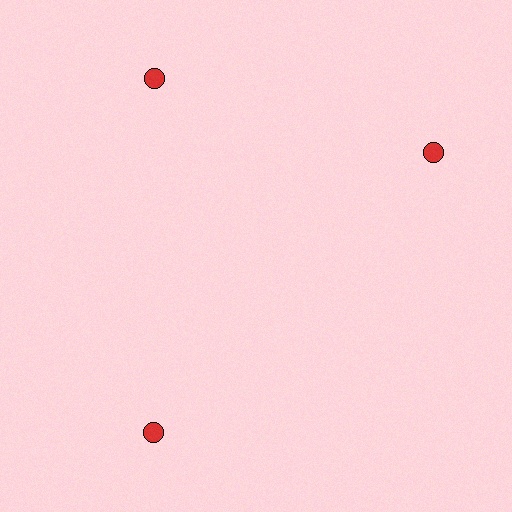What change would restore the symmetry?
The symmetry would be restored by rotating it back into even spacing with its neighbors so that all 3 circles sit at equal angles and equal distance from the center.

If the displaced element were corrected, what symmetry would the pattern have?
It would have 3-fold rotational symmetry — the pattern would map onto itself every 120 degrees.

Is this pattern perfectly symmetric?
No. The 3 red circles are arranged in a ring, but one element near the 3 o'clock position is rotated out of alignment along the ring, breaking the 3-fold rotational symmetry.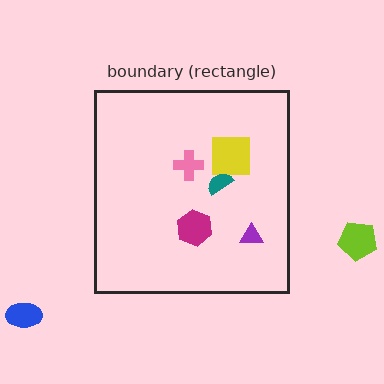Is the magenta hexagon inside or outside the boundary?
Inside.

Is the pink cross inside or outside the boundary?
Inside.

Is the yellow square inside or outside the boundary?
Inside.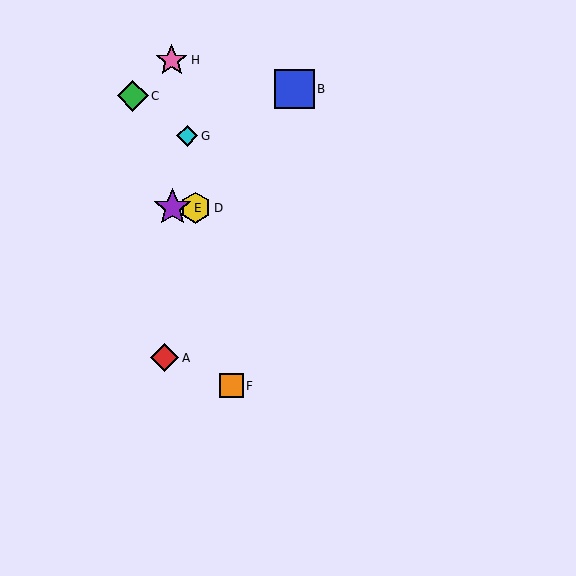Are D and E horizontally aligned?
Yes, both are at y≈208.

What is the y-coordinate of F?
Object F is at y≈386.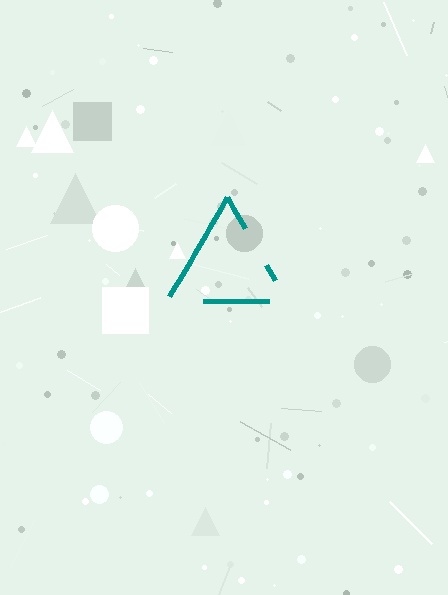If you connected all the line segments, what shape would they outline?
They would outline a triangle.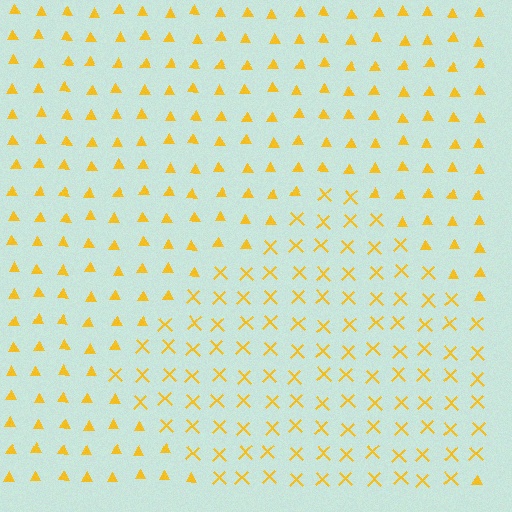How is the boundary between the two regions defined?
The boundary is defined by a change in element shape: X marks inside vs. triangles outside. All elements share the same color and spacing.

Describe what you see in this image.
The image is filled with small yellow elements arranged in a uniform grid. A diamond-shaped region contains X marks, while the surrounding area contains triangles. The boundary is defined purely by the change in element shape.